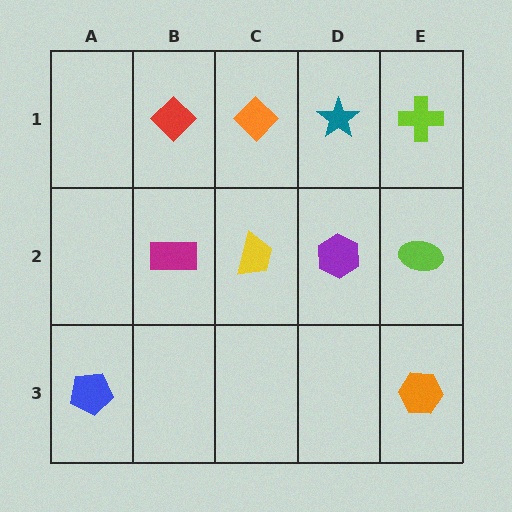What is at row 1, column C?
An orange diamond.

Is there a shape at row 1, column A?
No, that cell is empty.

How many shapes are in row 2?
4 shapes.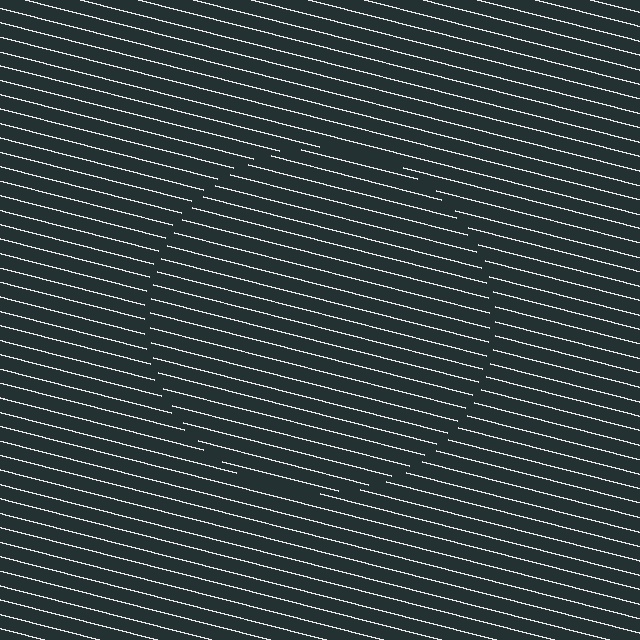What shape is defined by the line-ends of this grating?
An illusory circle. The interior of the shape contains the same grating, shifted by half a period — the contour is defined by the phase discontinuity where line-ends from the inner and outer gratings abut.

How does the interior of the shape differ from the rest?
The interior of the shape contains the same grating, shifted by half a period — the contour is defined by the phase discontinuity where line-ends from the inner and outer gratings abut.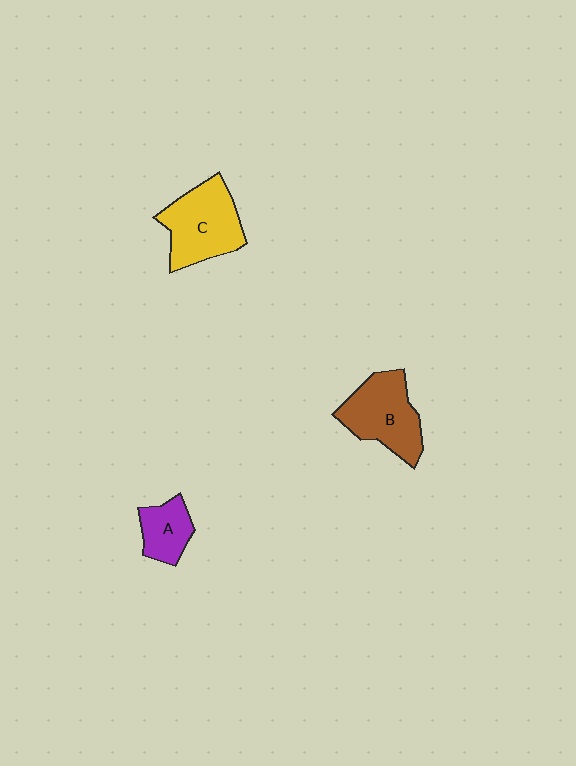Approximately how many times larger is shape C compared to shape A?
Approximately 1.9 times.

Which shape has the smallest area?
Shape A (purple).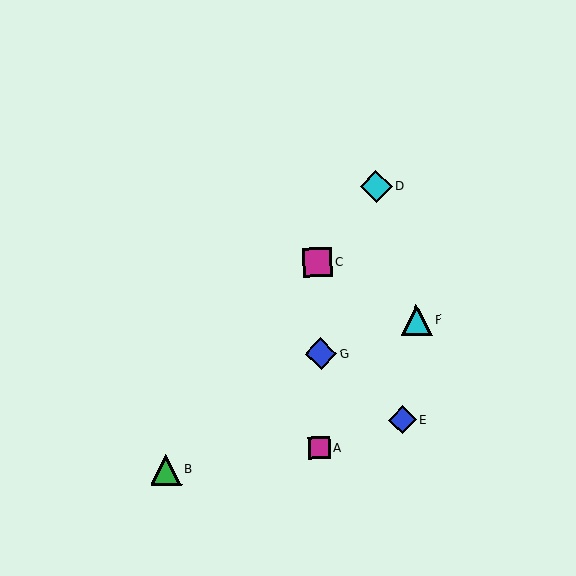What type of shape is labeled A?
Shape A is a magenta square.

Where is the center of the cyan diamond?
The center of the cyan diamond is at (376, 187).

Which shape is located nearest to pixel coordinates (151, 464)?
The green triangle (labeled B) at (166, 470) is nearest to that location.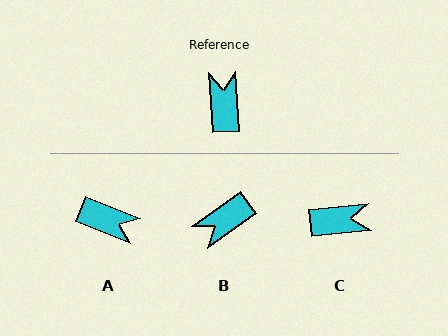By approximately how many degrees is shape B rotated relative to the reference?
Approximately 123 degrees counter-clockwise.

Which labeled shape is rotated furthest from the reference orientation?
B, about 123 degrees away.